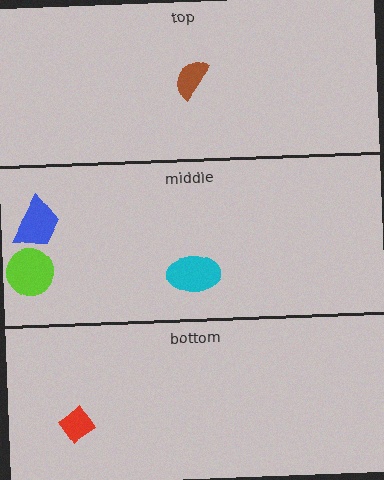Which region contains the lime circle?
The middle region.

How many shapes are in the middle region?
3.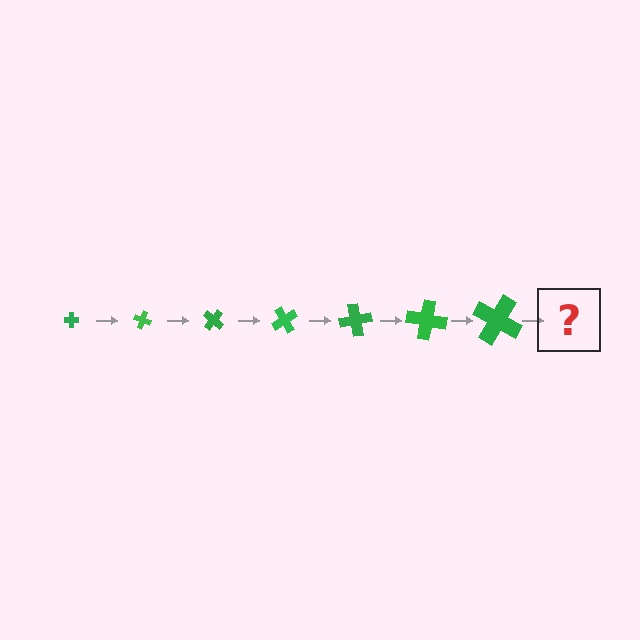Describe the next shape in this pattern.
It should be a cross, larger than the previous one and rotated 140 degrees from the start.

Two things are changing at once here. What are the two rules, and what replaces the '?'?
The two rules are that the cross grows larger each step and it rotates 20 degrees each step. The '?' should be a cross, larger than the previous one and rotated 140 degrees from the start.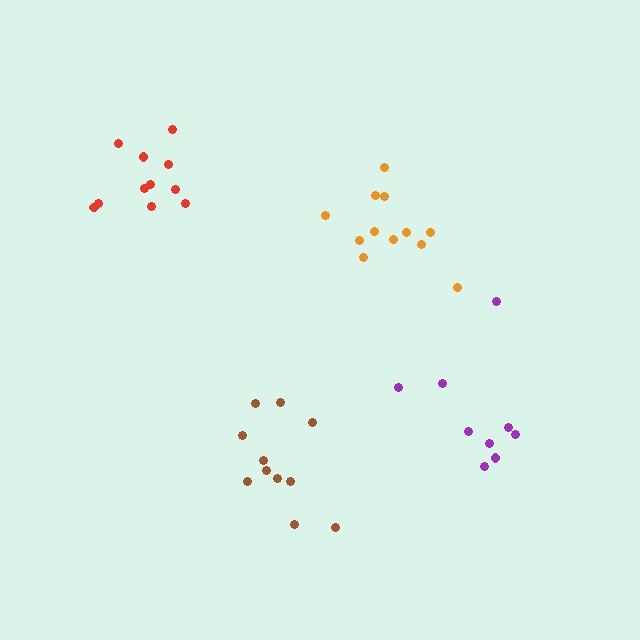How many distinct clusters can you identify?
There are 4 distinct clusters.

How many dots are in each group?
Group 1: 11 dots, Group 2: 12 dots, Group 3: 11 dots, Group 4: 9 dots (43 total).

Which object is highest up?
The red cluster is topmost.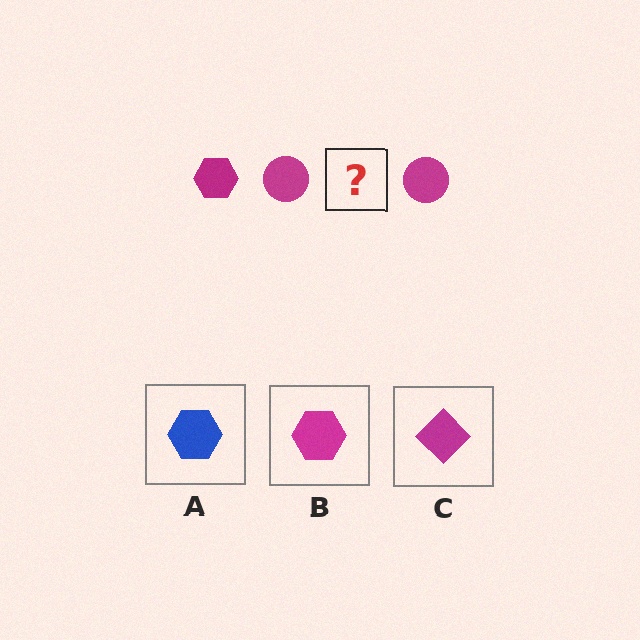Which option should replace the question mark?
Option B.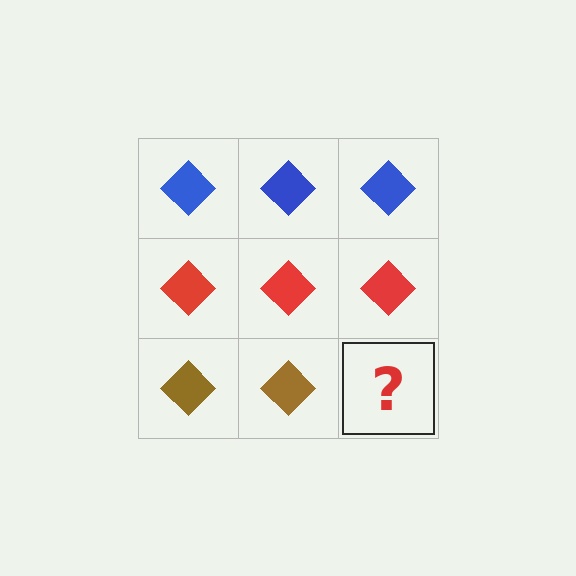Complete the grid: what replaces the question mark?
The question mark should be replaced with a brown diamond.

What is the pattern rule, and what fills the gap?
The rule is that each row has a consistent color. The gap should be filled with a brown diamond.